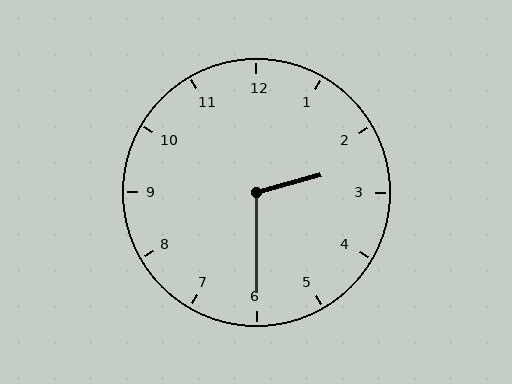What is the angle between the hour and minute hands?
Approximately 105 degrees.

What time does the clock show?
2:30.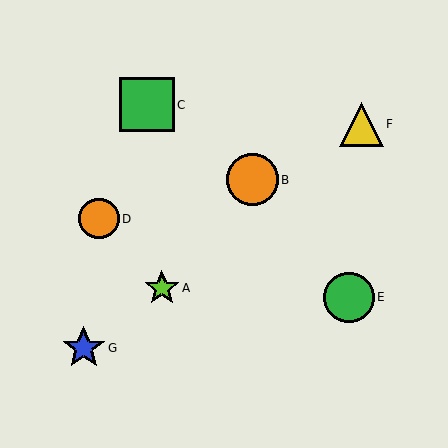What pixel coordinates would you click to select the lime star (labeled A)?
Click at (162, 288) to select the lime star A.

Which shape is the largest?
The green square (labeled C) is the largest.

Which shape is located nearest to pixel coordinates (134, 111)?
The green square (labeled C) at (147, 105) is nearest to that location.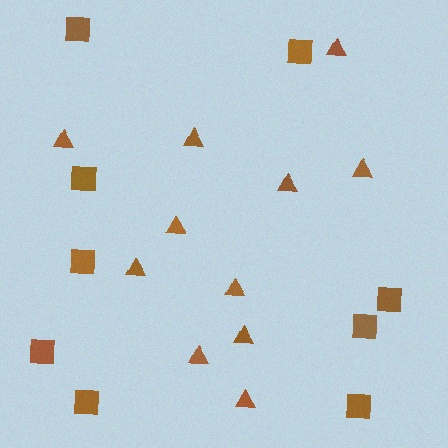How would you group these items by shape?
There are 2 groups: one group of triangles (11) and one group of squares (9).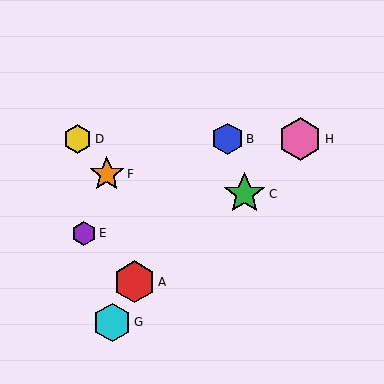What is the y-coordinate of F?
Object F is at y≈174.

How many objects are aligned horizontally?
3 objects (B, D, H) are aligned horizontally.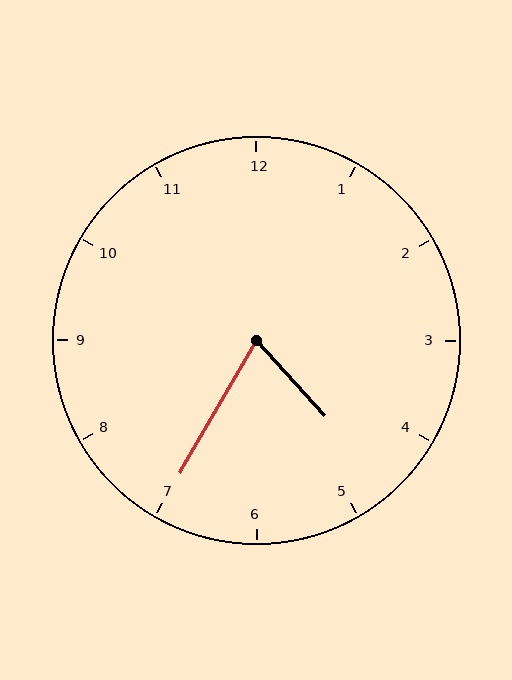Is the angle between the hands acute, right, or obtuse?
It is acute.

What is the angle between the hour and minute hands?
Approximately 72 degrees.